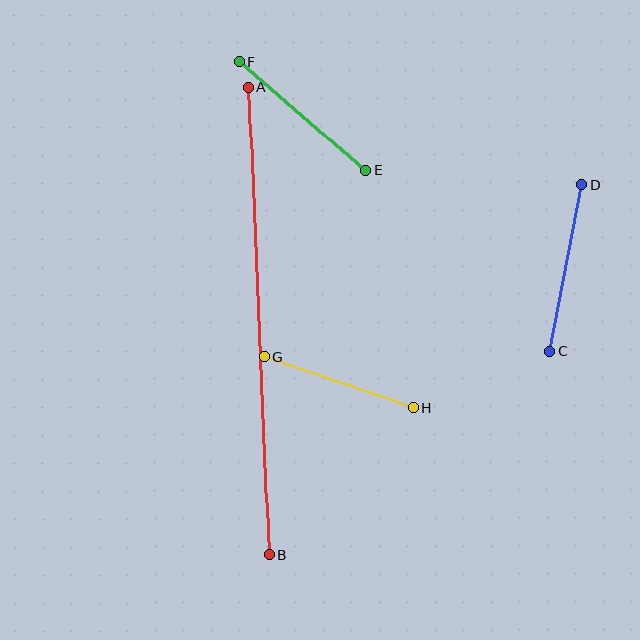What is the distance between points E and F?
The distance is approximately 166 pixels.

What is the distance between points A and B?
The distance is approximately 468 pixels.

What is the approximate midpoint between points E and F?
The midpoint is at approximately (302, 116) pixels.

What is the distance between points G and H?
The distance is approximately 157 pixels.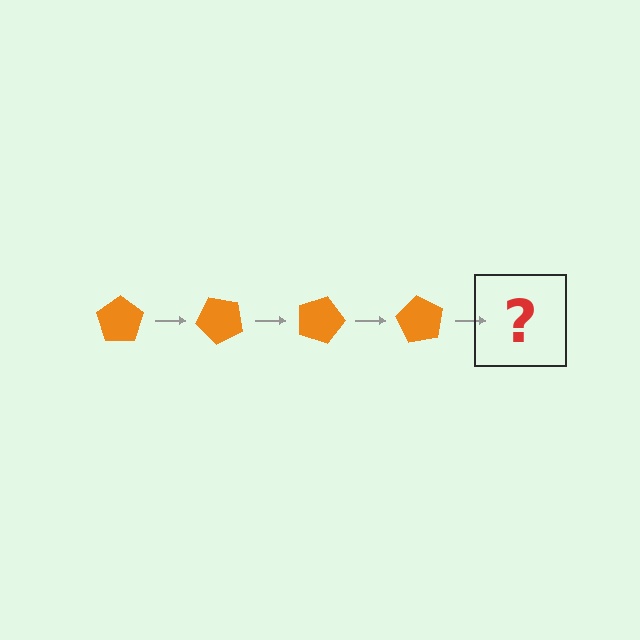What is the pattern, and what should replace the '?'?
The pattern is that the pentagon rotates 45 degrees each step. The '?' should be an orange pentagon rotated 180 degrees.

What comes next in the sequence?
The next element should be an orange pentagon rotated 180 degrees.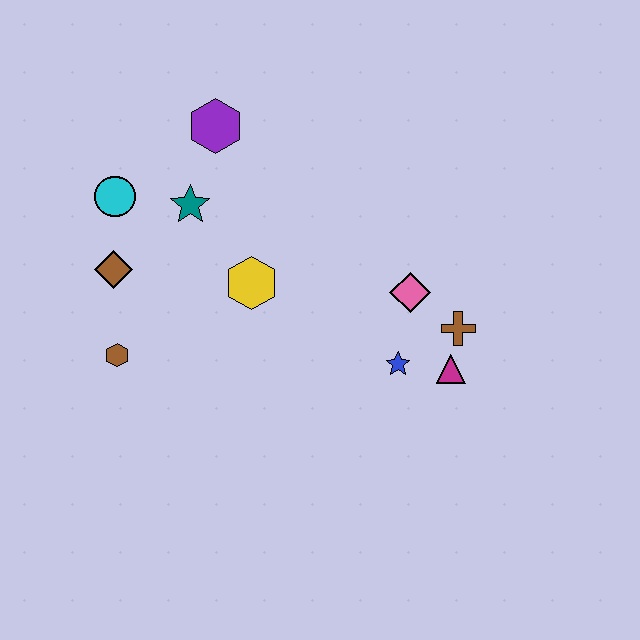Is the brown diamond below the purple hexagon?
Yes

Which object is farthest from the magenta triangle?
The cyan circle is farthest from the magenta triangle.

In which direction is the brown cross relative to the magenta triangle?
The brown cross is above the magenta triangle.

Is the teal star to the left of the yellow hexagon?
Yes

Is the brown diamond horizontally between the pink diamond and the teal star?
No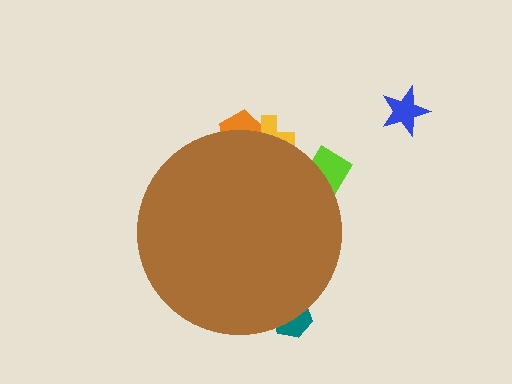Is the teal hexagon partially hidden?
Yes, the teal hexagon is partially hidden behind the brown circle.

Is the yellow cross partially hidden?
Yes, the yellow cross is partially hidden behind the brown circle.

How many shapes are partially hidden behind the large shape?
4 shapes are partially hidden.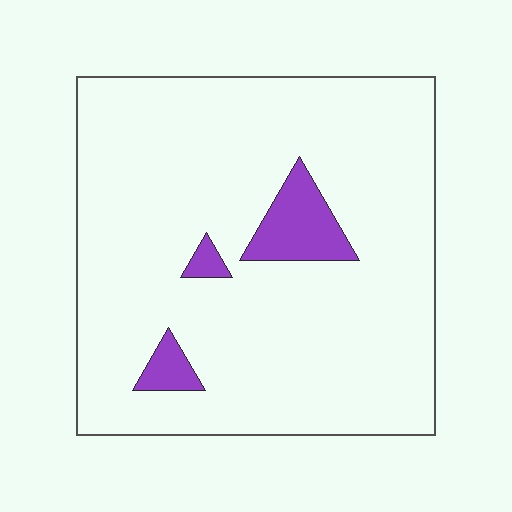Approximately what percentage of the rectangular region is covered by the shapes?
Approximately 10%.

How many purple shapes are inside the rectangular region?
3.